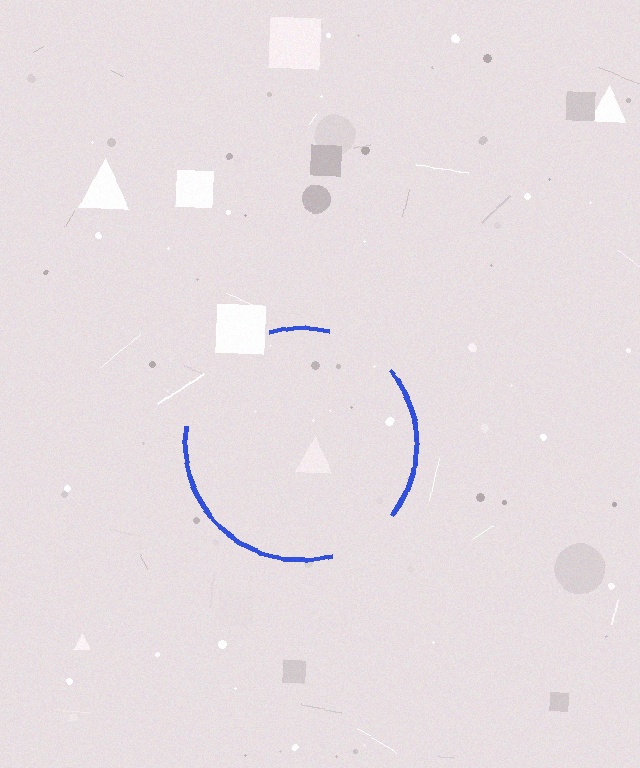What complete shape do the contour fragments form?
The contour fragments form a circle.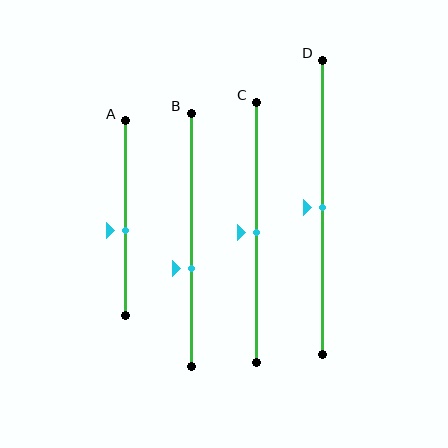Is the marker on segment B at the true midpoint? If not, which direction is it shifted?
No, the marker on segment B is shifted downward by about 11% of the segment length.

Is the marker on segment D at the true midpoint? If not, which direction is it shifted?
Yes, the marker on segment D is at the true midpoint.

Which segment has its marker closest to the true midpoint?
Segment C has its marker closest to the true midpoint.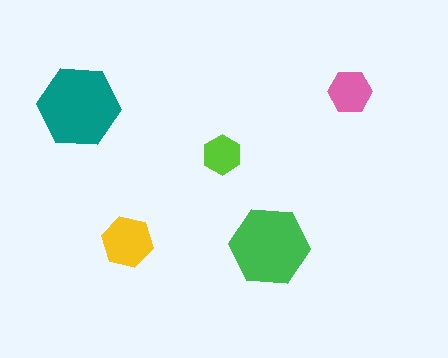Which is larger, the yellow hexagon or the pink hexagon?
The yellow one.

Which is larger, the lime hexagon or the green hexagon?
The green one.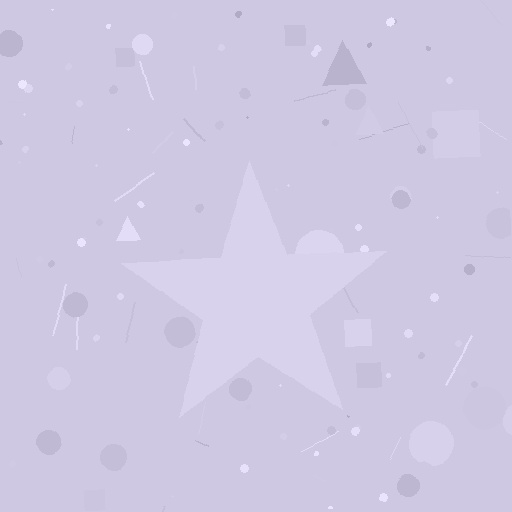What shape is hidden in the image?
A star is hidden in the image.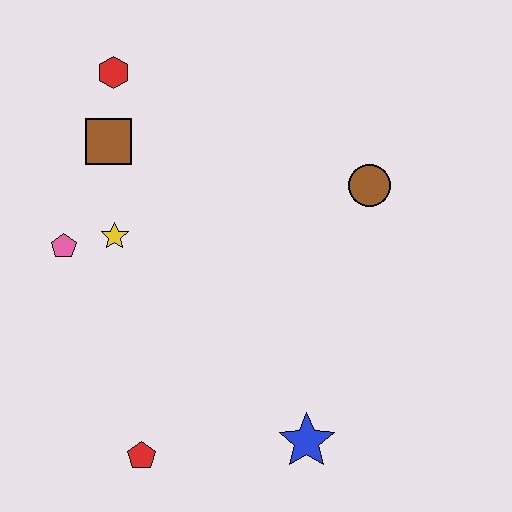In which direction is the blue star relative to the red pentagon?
The blue star is to the right of the red pentagon.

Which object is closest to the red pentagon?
The blue star is closest to the red pentagon.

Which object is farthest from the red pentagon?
The red hexagon is farthest from the red pentagon.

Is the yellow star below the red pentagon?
No